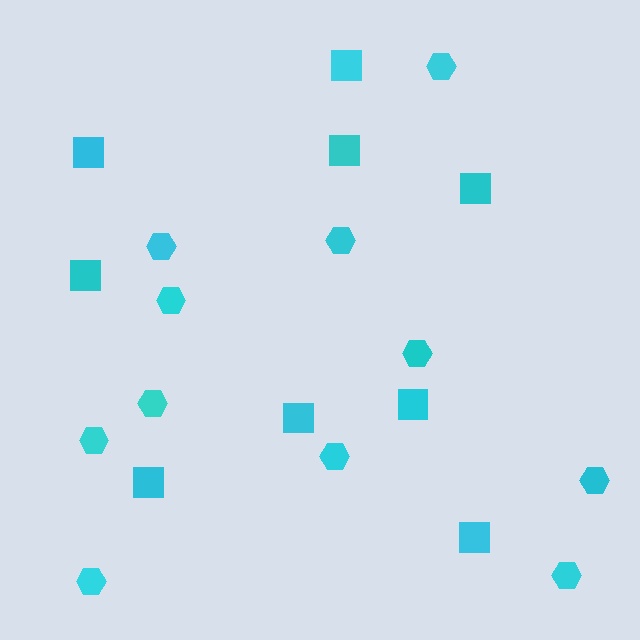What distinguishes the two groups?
There are 2 groups: one group of squares (9) and one group of hexagons (11).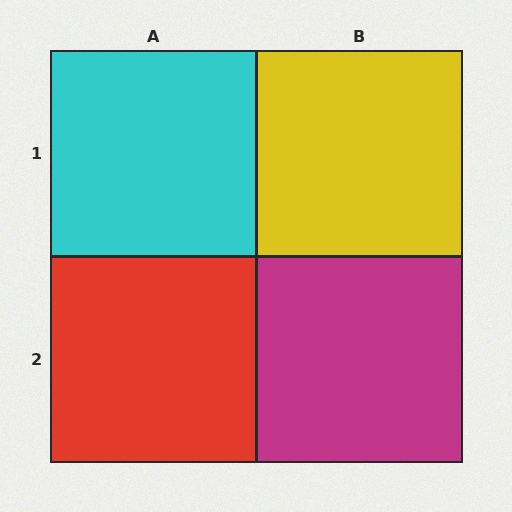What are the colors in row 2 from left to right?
Red, magenta.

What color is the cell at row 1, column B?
Yellow.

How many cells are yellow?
1 cell is yellow.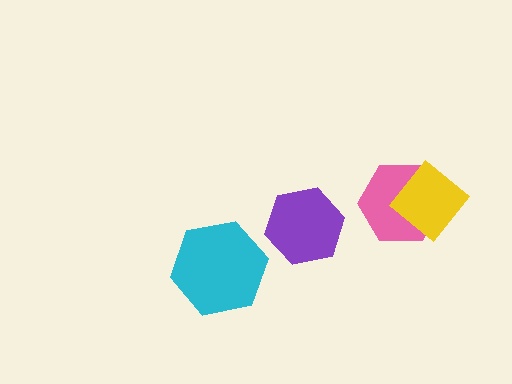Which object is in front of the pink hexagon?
The yellow diamond is in front of the pink hexagon.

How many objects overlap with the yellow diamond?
1 object overlaps with the yellow diamond.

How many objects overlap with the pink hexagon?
1 object overlaps with the pink hexagon.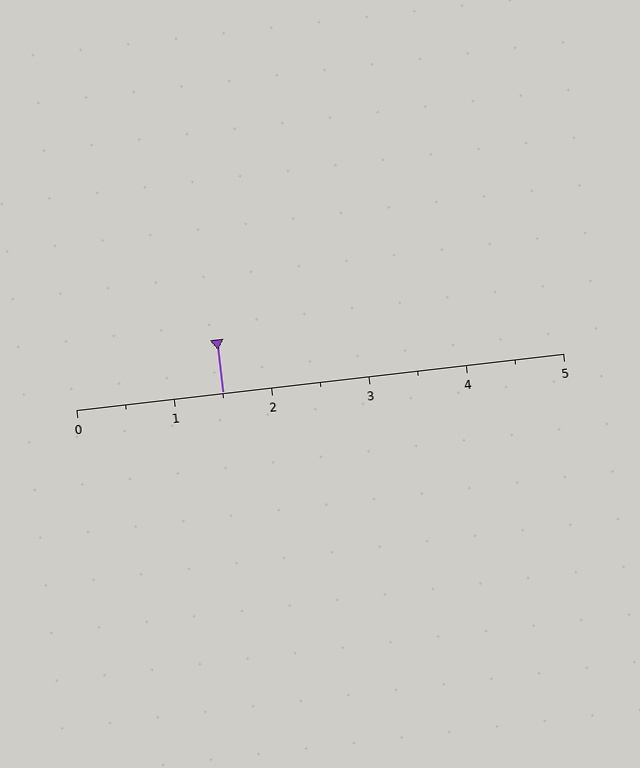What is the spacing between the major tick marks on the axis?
The major ticks are spaced 1 apart.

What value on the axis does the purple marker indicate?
The marker indicates approximately 1.5.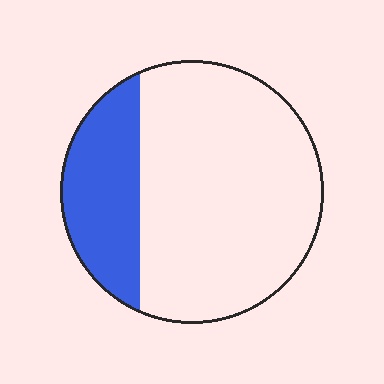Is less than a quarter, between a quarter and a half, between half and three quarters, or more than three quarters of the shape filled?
Between a quarter and a half.